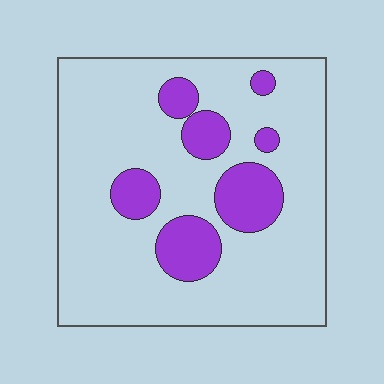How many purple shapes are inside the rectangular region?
7.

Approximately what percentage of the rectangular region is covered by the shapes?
Approximately 20%.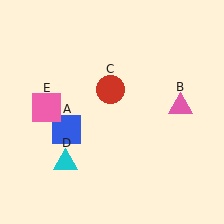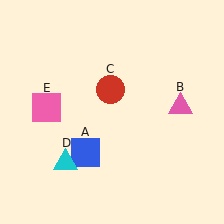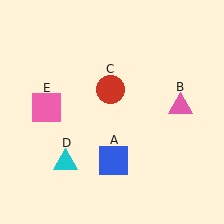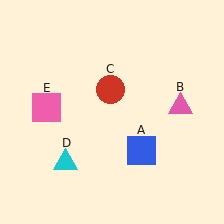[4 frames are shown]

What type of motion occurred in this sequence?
The blue square (object A) rotated counterclockwise around the center of the scene.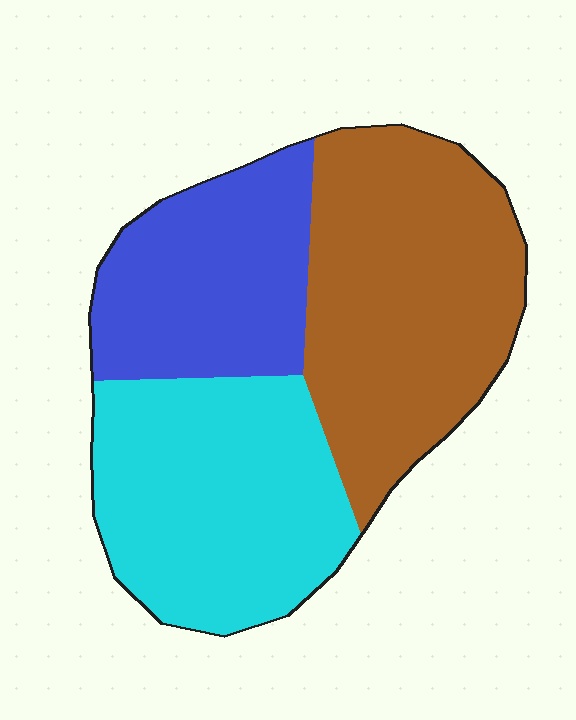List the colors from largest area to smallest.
From largest to smallest: brown, cyan, blue.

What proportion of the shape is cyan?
Cyan takes up about one third (1/3) of the shape.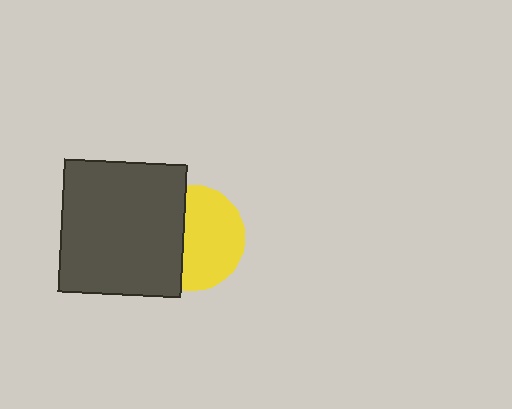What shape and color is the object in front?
The object in front is a dark gray rectangle.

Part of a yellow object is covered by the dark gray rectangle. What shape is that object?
It is a circle.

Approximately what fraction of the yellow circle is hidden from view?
Roughly 39% of the yellow circle is hidden behind the dark gray rectangle.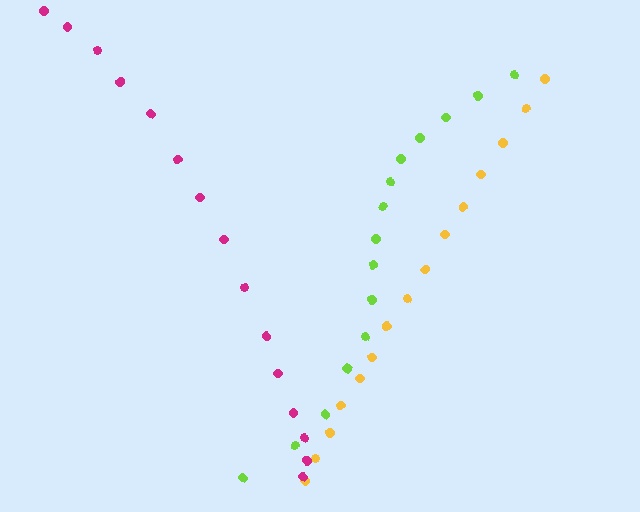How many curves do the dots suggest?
There are 3 distinct paths.